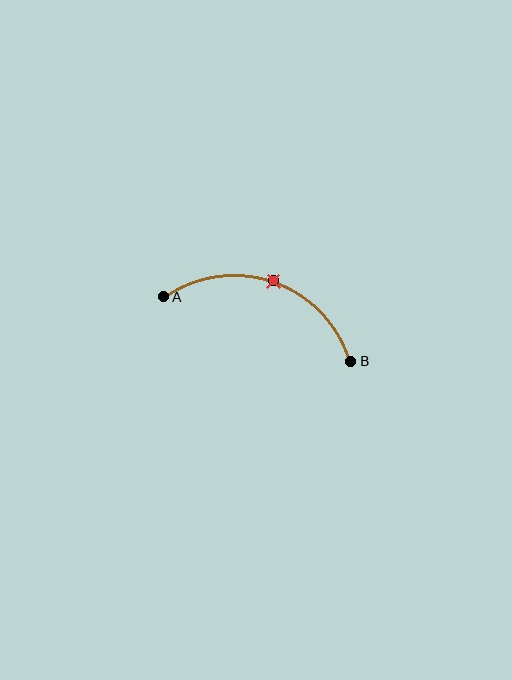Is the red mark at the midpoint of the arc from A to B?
Yes. The red mark lies on the arc at equal arc-length from both A and B — it is the arc midpoint.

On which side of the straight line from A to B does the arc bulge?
The arc bulges above the straight line connecting A and B.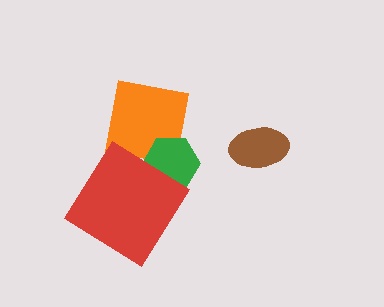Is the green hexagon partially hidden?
Yes, it is partially covered by another shape.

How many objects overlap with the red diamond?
1 object overlaps with the red diamond.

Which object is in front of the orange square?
The green hexagon is in front of the orange square.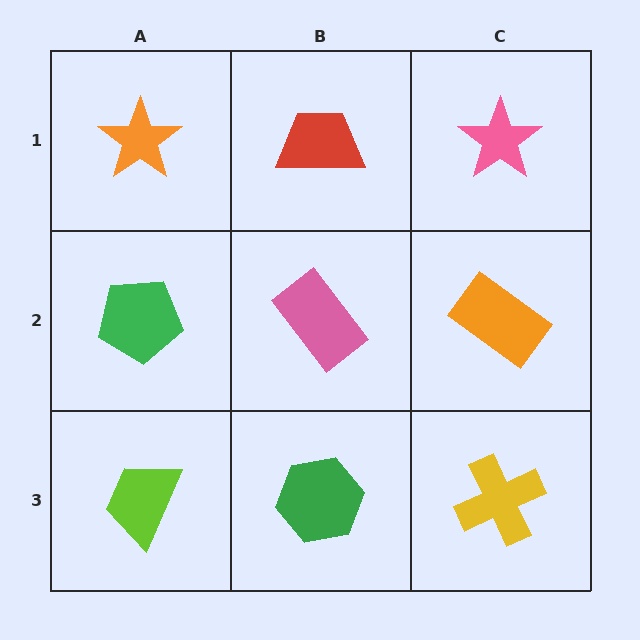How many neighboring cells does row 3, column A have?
2.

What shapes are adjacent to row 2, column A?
An orange star (row 1, column A), a lime trapezoid (row 3, column A), a pink rectangle (row 2, column B).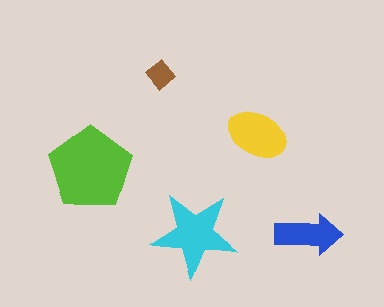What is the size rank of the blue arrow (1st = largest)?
4th.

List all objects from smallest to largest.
The brown diamond, the blue arrow, the yellow ellipse, the cyan star, the lime pentagon.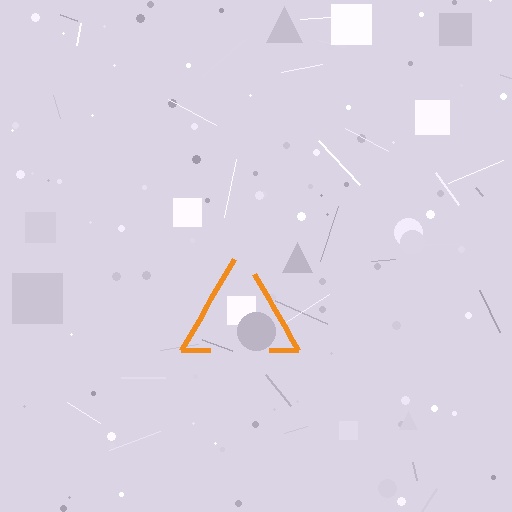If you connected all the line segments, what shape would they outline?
They would outline a triangle.